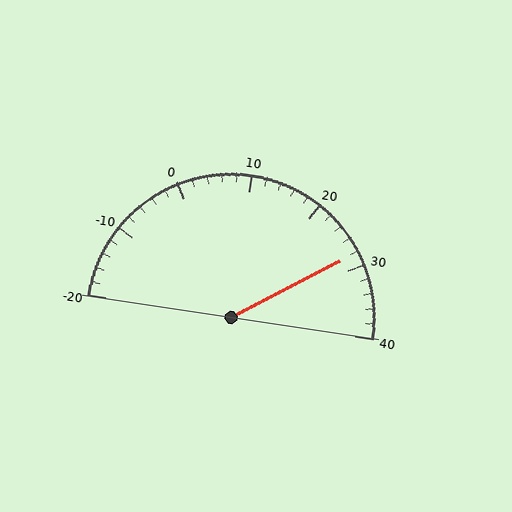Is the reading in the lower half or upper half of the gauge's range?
The reading is in the upper half of the range (-20 to 40).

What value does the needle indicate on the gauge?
The needle indicates approximately 28.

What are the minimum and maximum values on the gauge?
The gauge ranges from -20 to 40.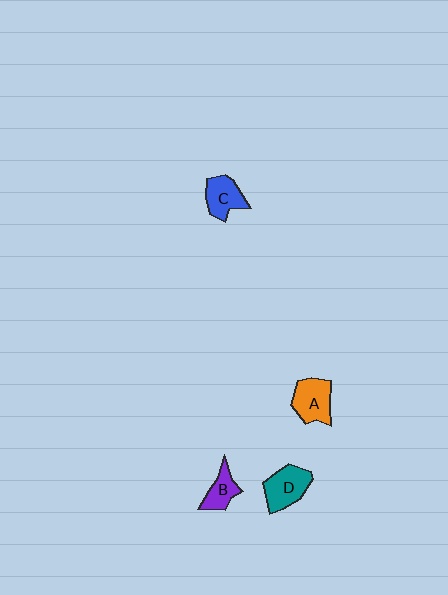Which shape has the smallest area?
Shape B (purple).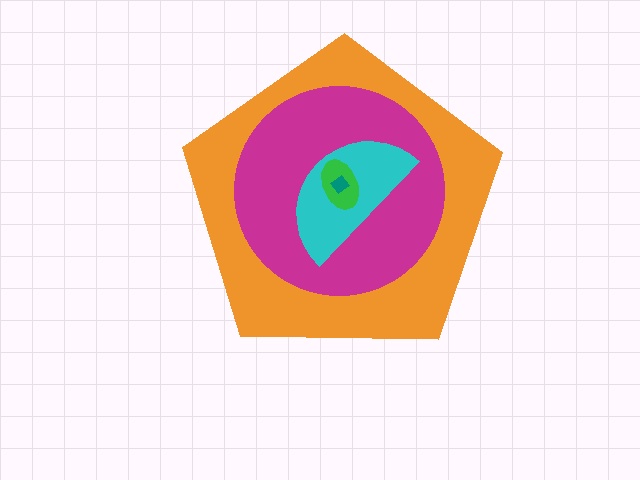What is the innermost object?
The teal diamond.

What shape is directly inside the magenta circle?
The cyan semicircle.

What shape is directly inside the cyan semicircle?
The green ellipse.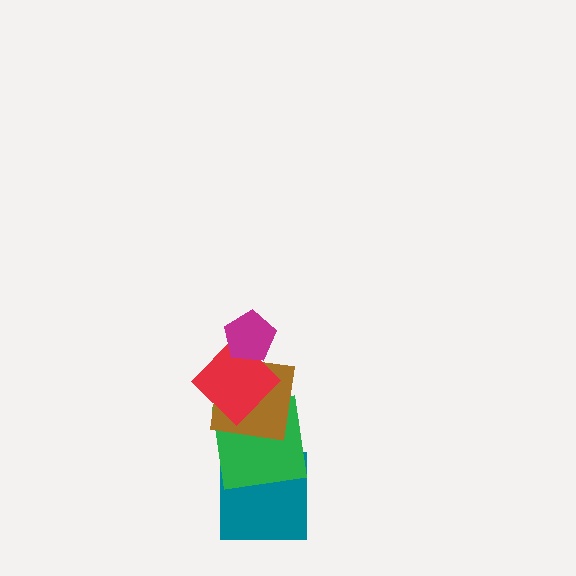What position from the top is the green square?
The green square is 4th from the top.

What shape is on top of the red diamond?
The magenta pentagon is on top of the red diamond.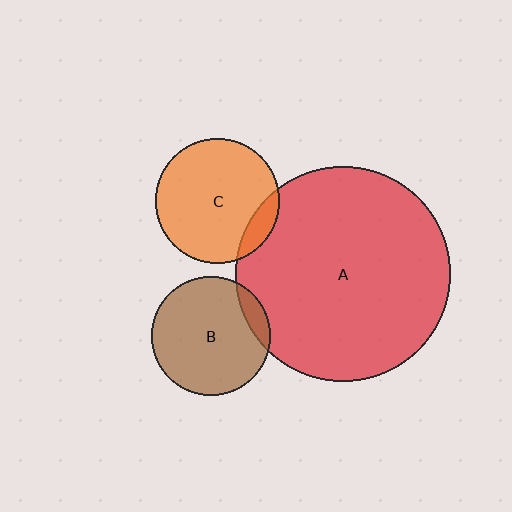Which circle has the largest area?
Circle A (red).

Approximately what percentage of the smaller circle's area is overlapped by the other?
Approximately 10%.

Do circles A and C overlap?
Yes.